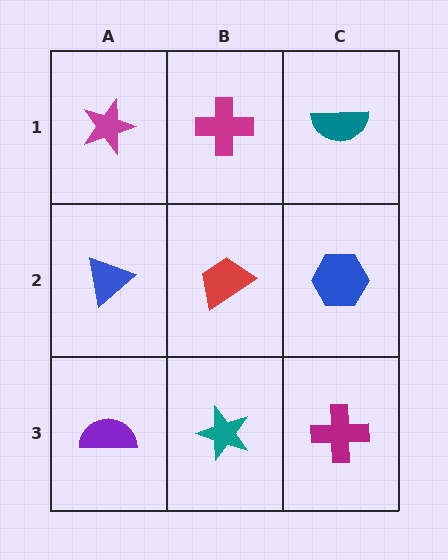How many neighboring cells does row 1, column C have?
2.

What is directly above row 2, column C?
A teal semicircle.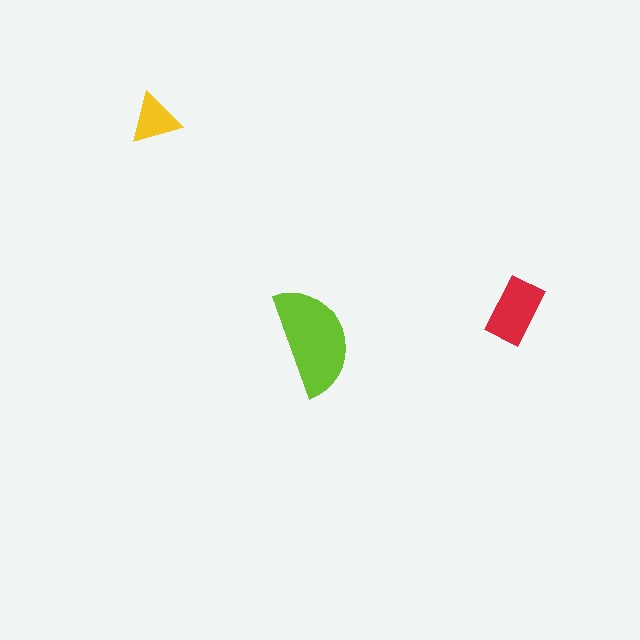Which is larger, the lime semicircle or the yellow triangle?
The lime semicircle.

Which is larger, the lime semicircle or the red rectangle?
The lime semicircle.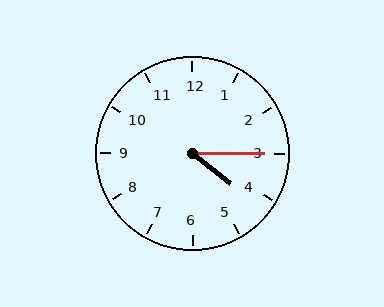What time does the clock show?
4:15.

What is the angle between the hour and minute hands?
Approximately 38 degrees.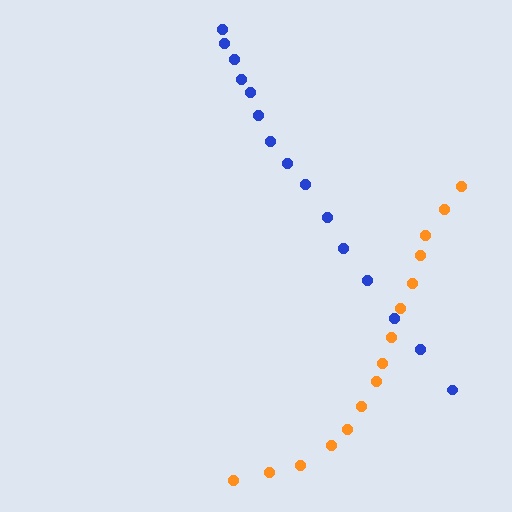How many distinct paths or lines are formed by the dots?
There are 2 distinct paths.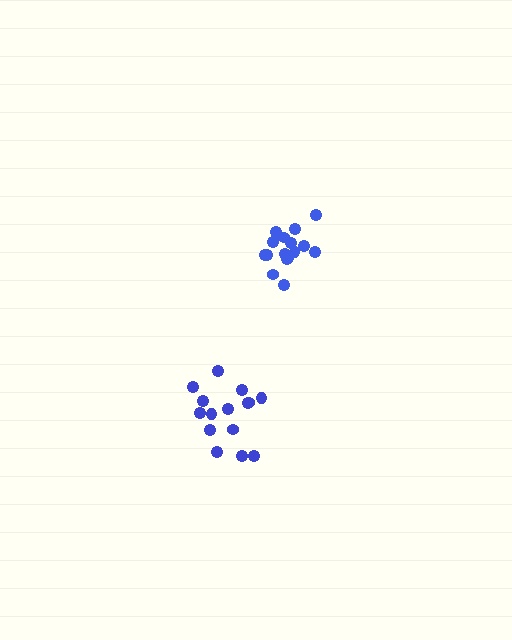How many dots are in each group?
Group 1: 16 dots, Group 2: 15 dots (31 total).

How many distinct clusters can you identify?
There are 2 distinct clusters.